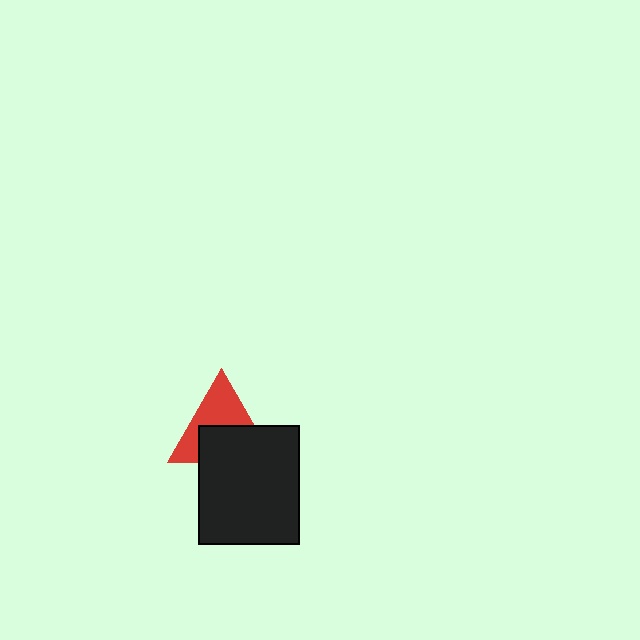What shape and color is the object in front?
The object in front is a black rectangle.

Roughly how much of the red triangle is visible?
About half of it is visible (roughly 51%).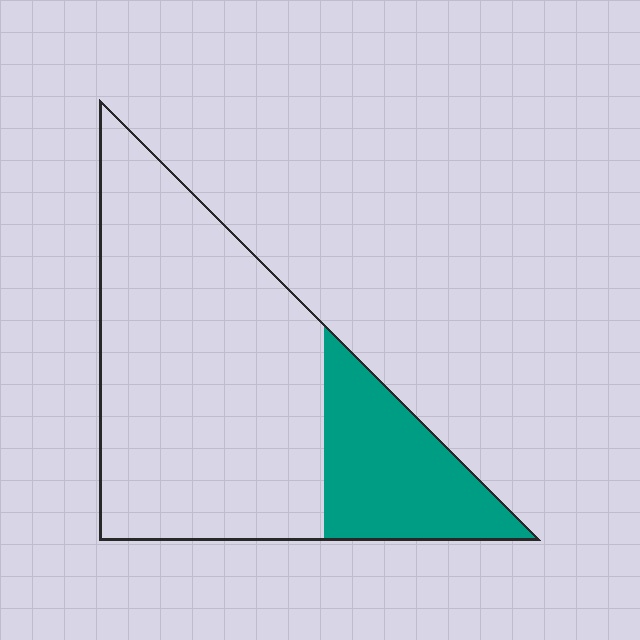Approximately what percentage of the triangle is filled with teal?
Approximately 25%.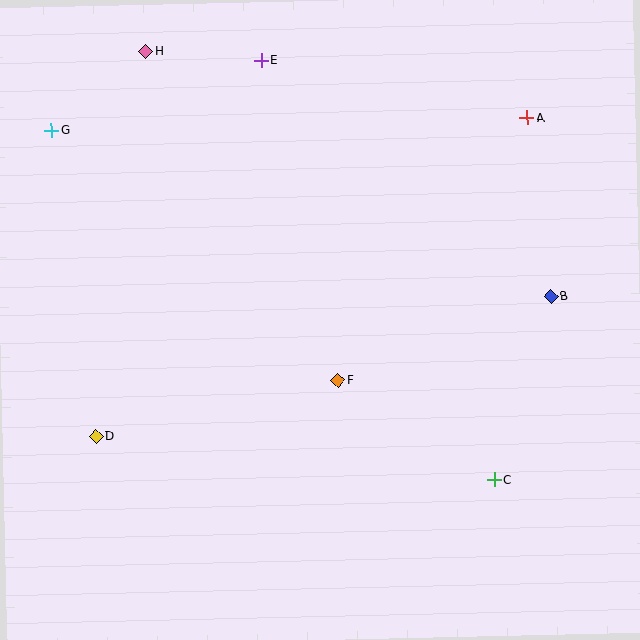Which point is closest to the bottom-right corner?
Point C is closest to the bottom-right corner.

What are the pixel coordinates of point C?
Point C is at (494, 480).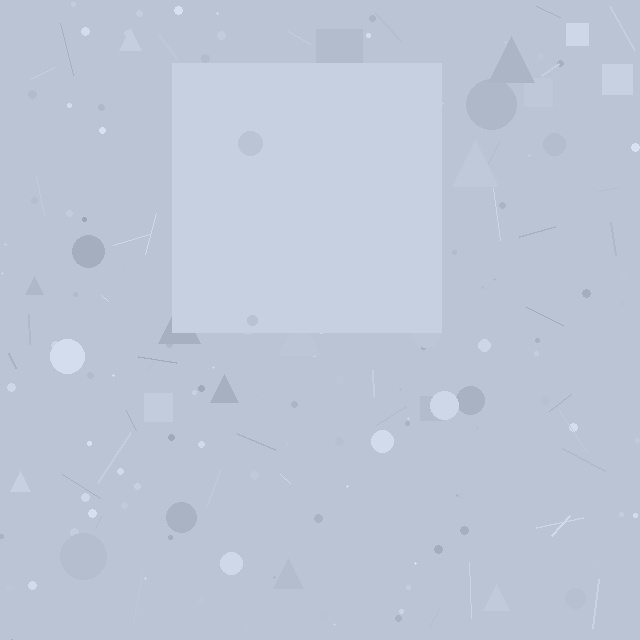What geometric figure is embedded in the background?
A square is embedded in the background.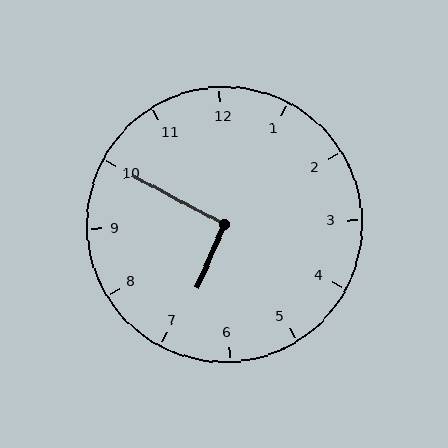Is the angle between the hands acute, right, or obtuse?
It is right.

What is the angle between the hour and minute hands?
Approximately 95 degrees.